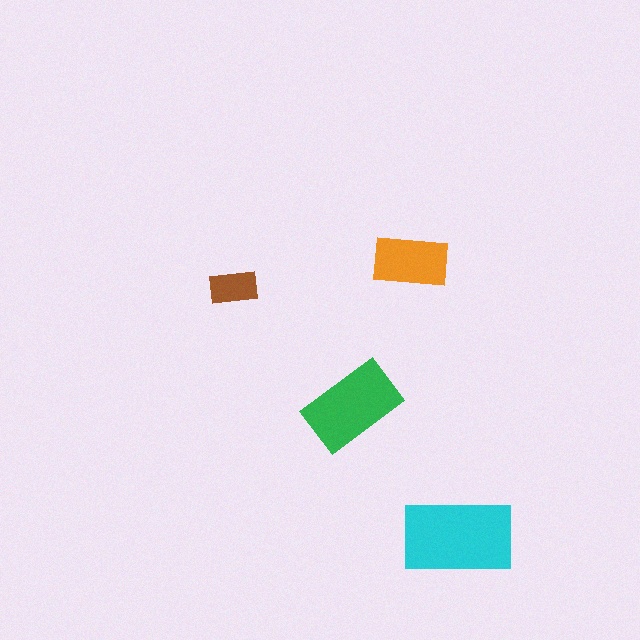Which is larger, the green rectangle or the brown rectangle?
The green one.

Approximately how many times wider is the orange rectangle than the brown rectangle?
About 1.5 times wider.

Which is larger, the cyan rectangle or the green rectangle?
The cyan one.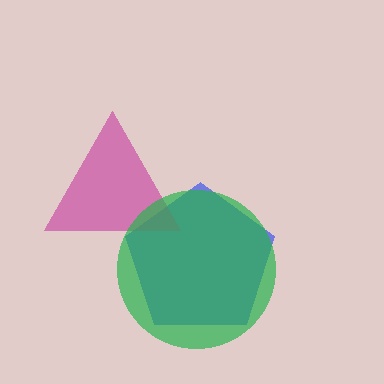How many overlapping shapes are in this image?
There are 3 overlapping shapes in the image.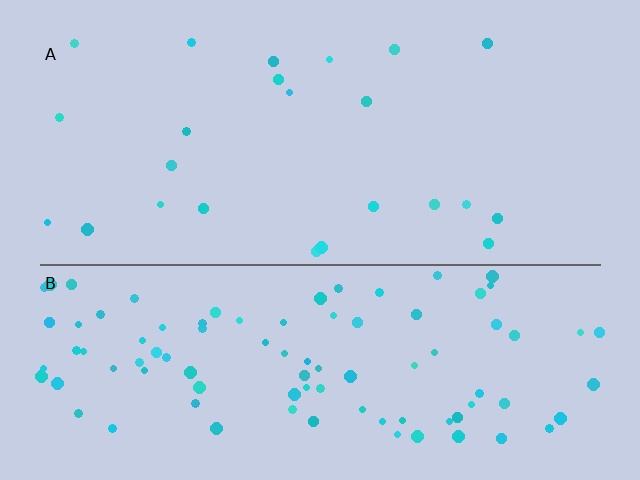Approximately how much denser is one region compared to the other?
Approximately 4.1× — region B over region A.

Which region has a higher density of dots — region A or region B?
B (the bottom).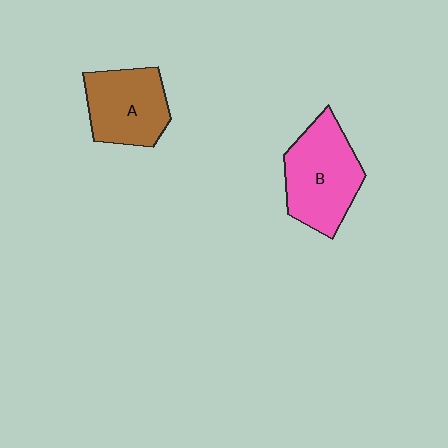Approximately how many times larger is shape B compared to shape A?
Approximately 1.2 times.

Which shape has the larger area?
Shape B (pink).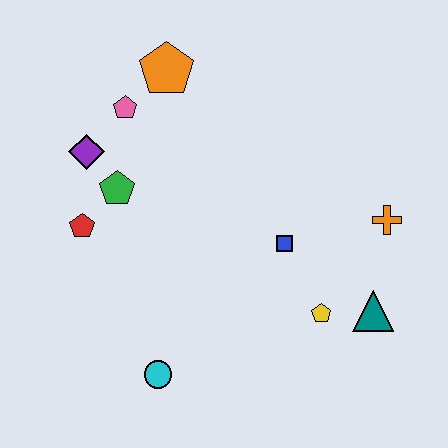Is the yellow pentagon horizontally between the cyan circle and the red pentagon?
No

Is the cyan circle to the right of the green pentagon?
Yes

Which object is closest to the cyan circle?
The red pentagon is closest to the cyan circle.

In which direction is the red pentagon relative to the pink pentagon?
The red pentagon is below the pink pentagon.